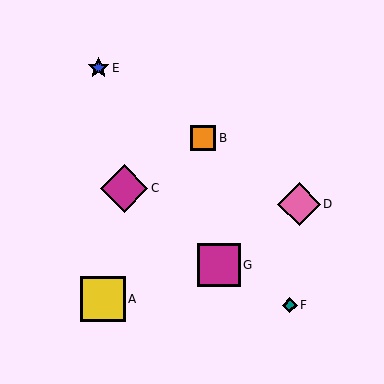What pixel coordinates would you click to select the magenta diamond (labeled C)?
Click at (124, 188) to select the magenta diamond C.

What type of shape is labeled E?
Shape E is a blue star.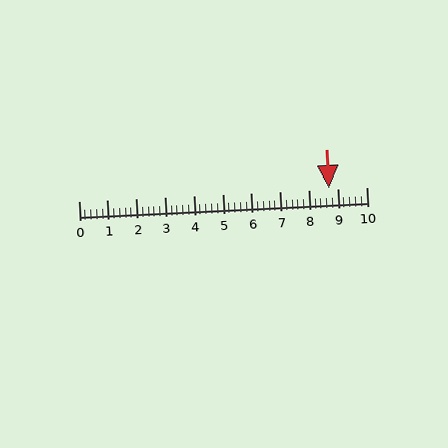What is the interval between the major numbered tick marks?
The major tick marks are spaced 1 units apart.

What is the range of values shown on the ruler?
The ruler shows values from 0 to 10.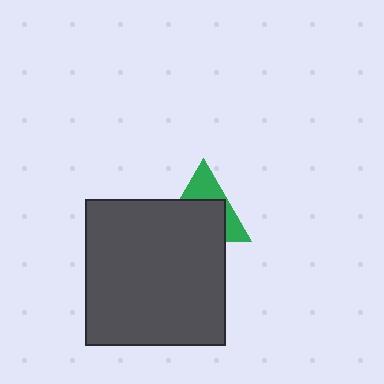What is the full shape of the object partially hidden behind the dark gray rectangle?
The partially hidden object is a green triangle.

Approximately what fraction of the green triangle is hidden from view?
Roughly 60% of the green triangle is hidden behind the dark gray rectangle.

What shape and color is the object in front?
The object in front is a dark gray rectangle.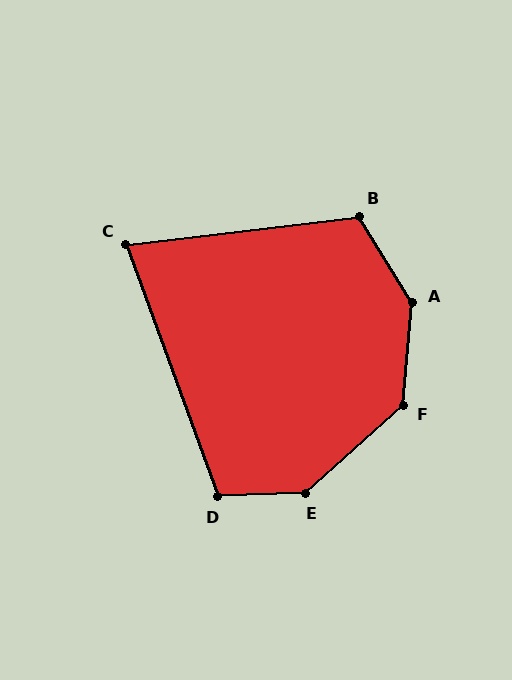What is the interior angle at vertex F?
Approximately 137 degrees (obtuse).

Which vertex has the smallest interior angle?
C, at approximately 77 degrees.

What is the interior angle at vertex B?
Approximately 115 degrees (obtuse).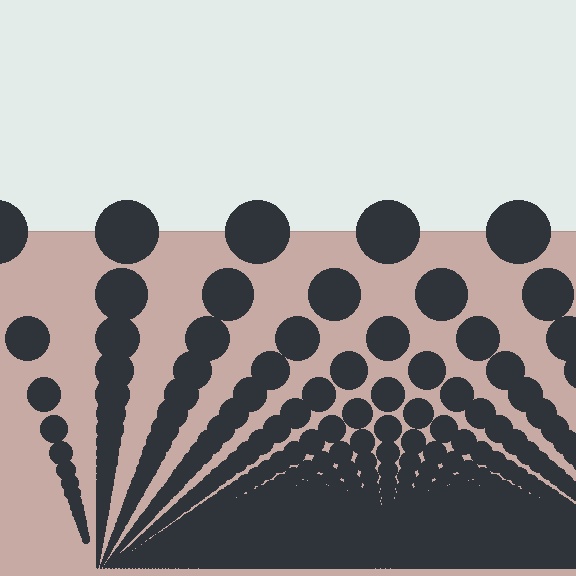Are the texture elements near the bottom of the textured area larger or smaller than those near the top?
Smaller. The gradient is inverted — elements near the bottom are smaller and denser.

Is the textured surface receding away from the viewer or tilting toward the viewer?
The surface appears to tilt toward the viewer. Texture elements get larger and sparser toward the top.